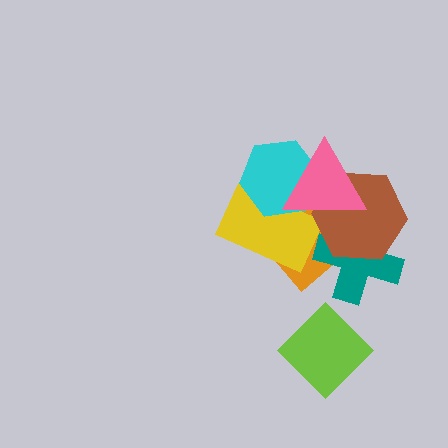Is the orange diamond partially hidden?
Yes, it is partially covered by another shape.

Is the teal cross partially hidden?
Yes, it is partially covered by another shape.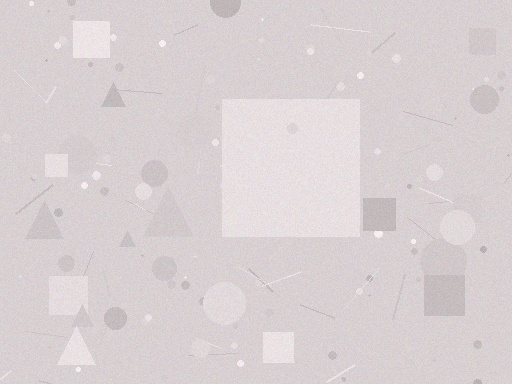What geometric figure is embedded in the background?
A square is embedded in the background.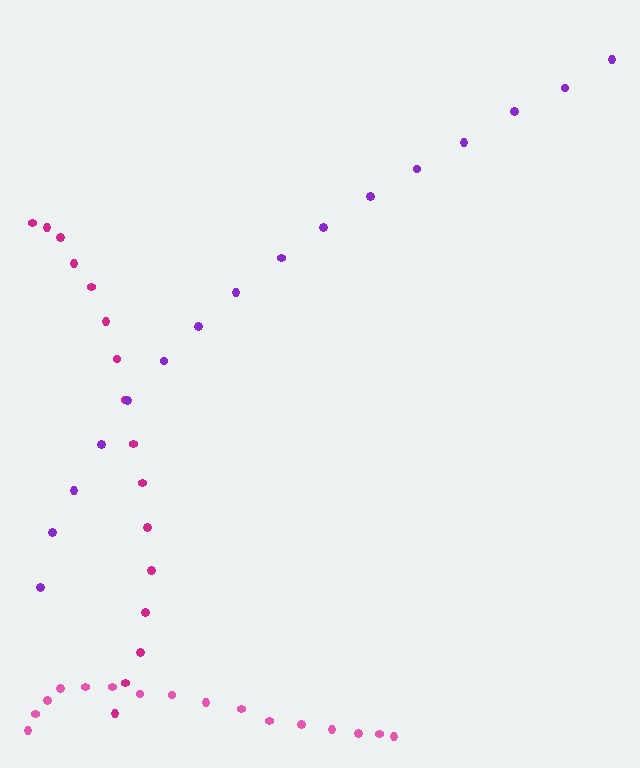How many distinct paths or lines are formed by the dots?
There are 3 distinct paths.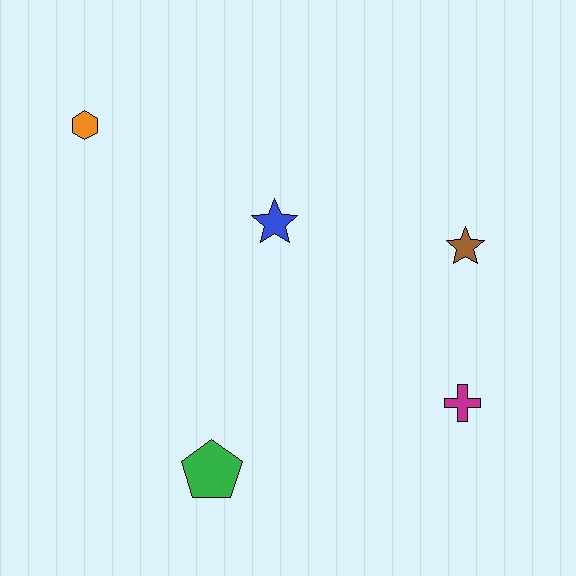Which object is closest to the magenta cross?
The brown star is closest to the magenta cross.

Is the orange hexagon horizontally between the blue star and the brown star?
No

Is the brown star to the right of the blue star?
Yes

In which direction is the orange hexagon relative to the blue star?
The orange hexagon is to the left of the blue star.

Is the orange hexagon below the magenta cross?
No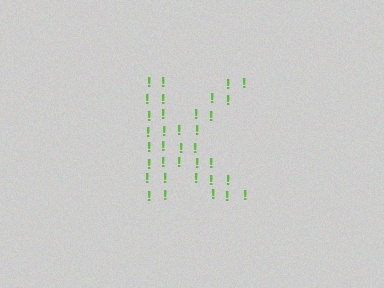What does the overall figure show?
The overall figure shows the letter K.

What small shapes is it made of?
It is made of small exclamation marks.